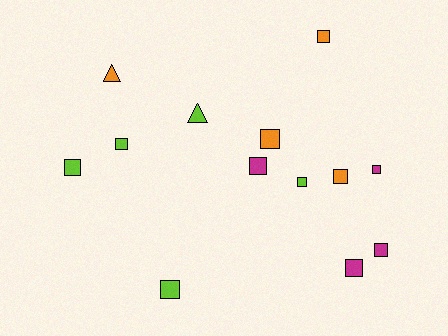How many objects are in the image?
There are 13 objects.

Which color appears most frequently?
Lime, with 5 objects.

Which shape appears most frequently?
Square, with 11 objects.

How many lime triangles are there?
There is 1 lime triangle.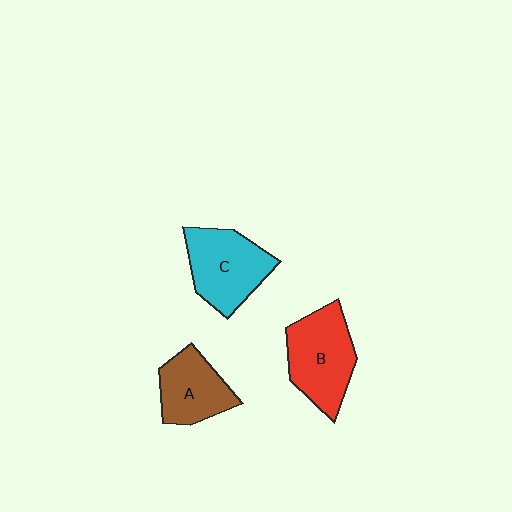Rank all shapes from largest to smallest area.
From largest to smallest: B (red), C (cyan), A (brown).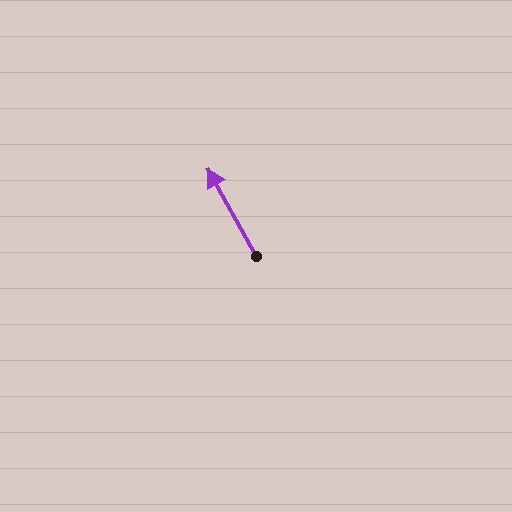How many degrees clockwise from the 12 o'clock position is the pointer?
Approximately 331 degrees.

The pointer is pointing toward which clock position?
Roughly 11 o'clock.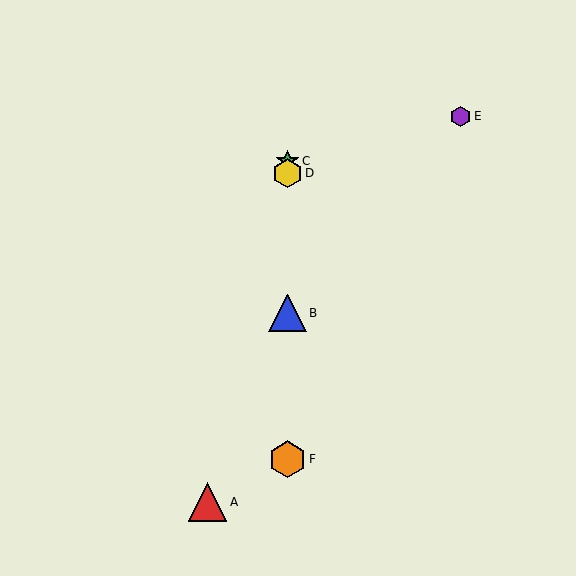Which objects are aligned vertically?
Objects B, C, D, F are aligned vertically.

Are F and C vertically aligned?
Yes, both are at x≈288.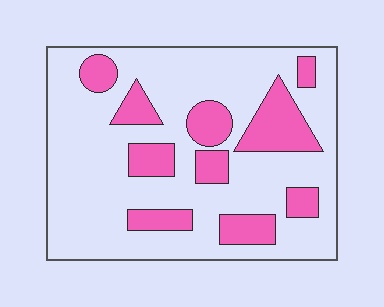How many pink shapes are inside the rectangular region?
10.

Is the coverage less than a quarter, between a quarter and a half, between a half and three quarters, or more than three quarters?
Less than a quarter.